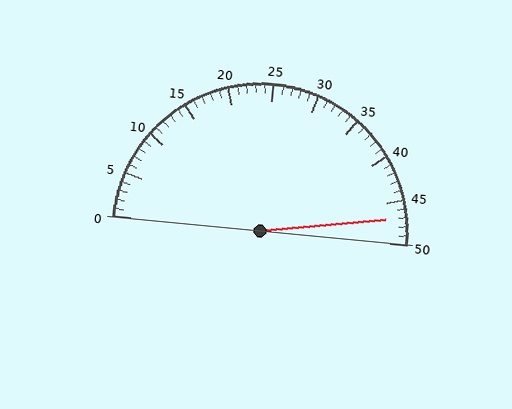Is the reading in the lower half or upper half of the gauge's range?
The reading is in the upper half of the range (0 to 50).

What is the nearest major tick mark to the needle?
The nearest major tick mark is 45.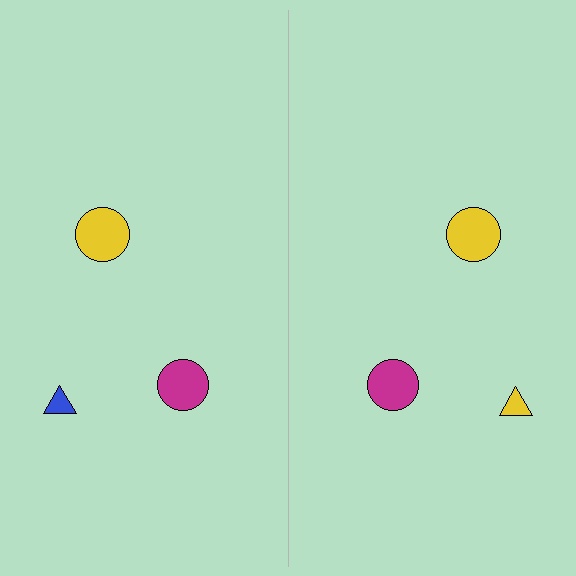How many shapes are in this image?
There are 6 shapes in this image.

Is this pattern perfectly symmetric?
No, the pattern is not perfectly symmetric. The yellow triangle on the right side breaks the symmetry — its mirror counterpart is blue.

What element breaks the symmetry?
The yellow triangle on the right side breaks the symmetry — its mirror counterpart is blue.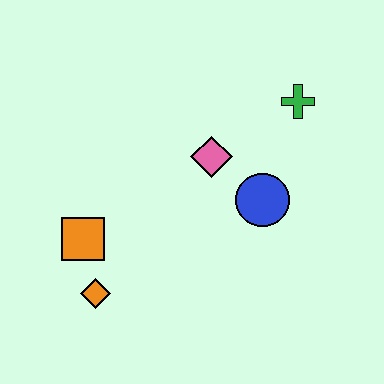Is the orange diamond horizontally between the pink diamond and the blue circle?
No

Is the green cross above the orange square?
Yes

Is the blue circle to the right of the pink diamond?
Yes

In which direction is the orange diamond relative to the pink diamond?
The orange diamond is below the pink diamond.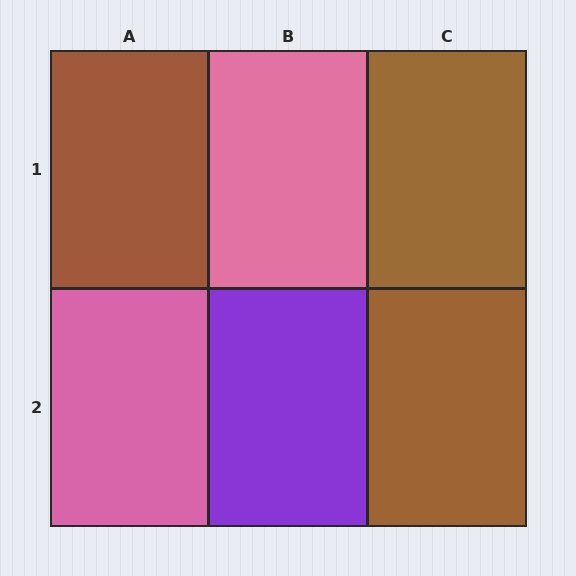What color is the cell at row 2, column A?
Pink.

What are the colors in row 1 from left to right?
Brown, pink, brown.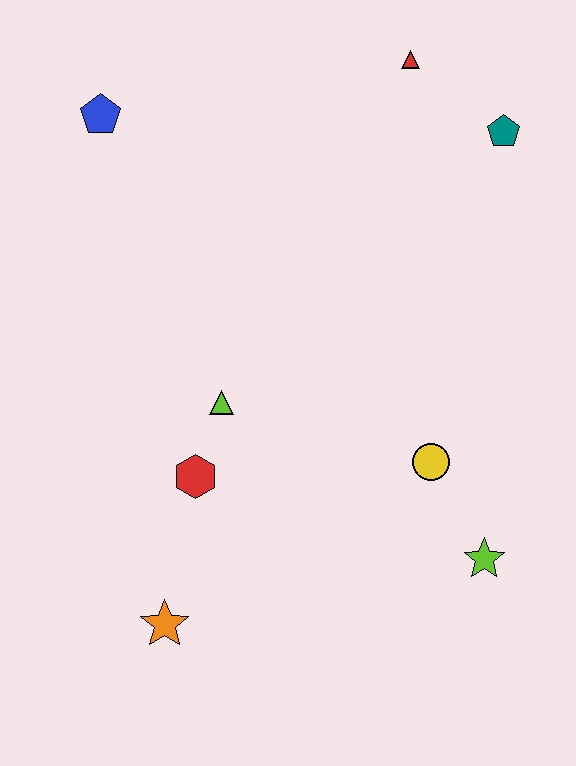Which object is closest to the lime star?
The yellow circle is closest to the lime star.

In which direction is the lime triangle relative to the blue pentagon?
The lime triangle is below the blue pentagon.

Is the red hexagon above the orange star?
Yes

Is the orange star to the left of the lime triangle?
Yes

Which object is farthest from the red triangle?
The orange star is farthest from the red triangle.